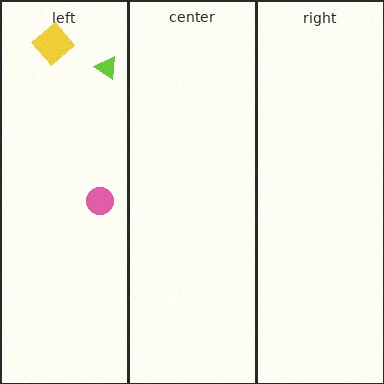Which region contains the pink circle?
The left region.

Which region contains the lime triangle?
The left region.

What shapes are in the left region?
The pink circle, the lime triangle, the yellow diamond.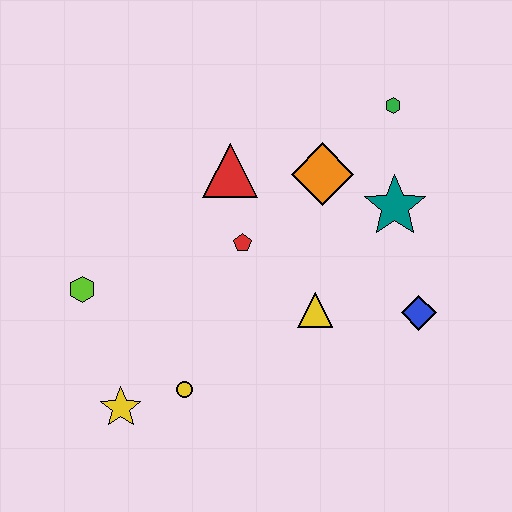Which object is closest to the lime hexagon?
The yellow star is closest to the lime hexagon.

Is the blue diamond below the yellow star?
No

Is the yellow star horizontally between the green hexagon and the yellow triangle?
No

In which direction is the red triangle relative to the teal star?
The red triangle is to the left of the teal star.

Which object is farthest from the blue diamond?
The lime hexagon is farthest from the blue diamond.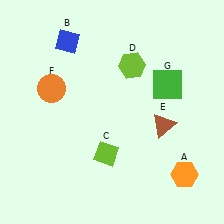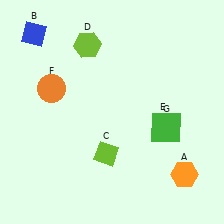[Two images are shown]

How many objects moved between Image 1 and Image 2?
3 objects moved between the two images.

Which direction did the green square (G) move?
The green square (G) moved down.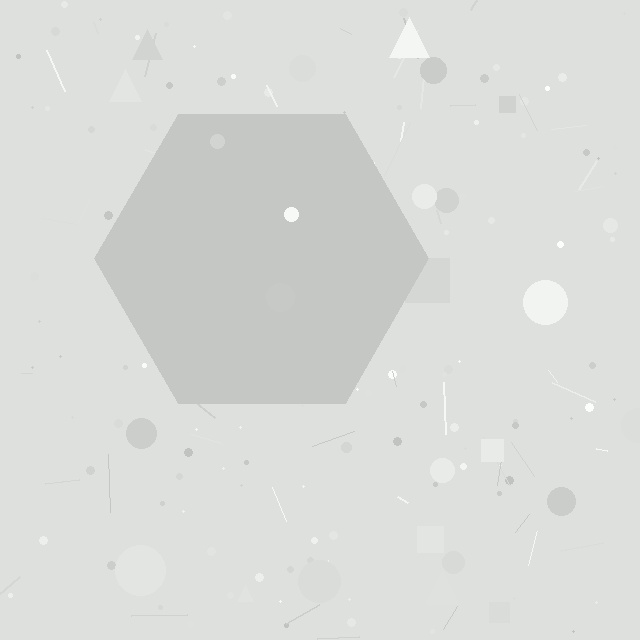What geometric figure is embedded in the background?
A hexagon is embedded in the background.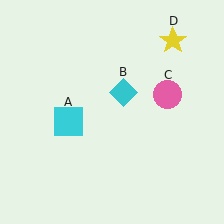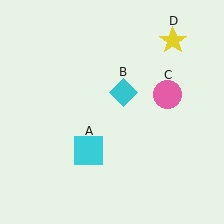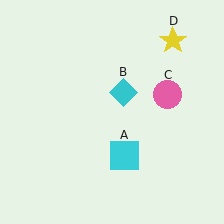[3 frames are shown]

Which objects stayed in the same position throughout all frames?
Cyan diamond (object B) and pink circle (object C) and yellow star (object D) remained stationary.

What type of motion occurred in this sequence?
The cyan square (object A) rotated counterclockwise around the center of the scene.